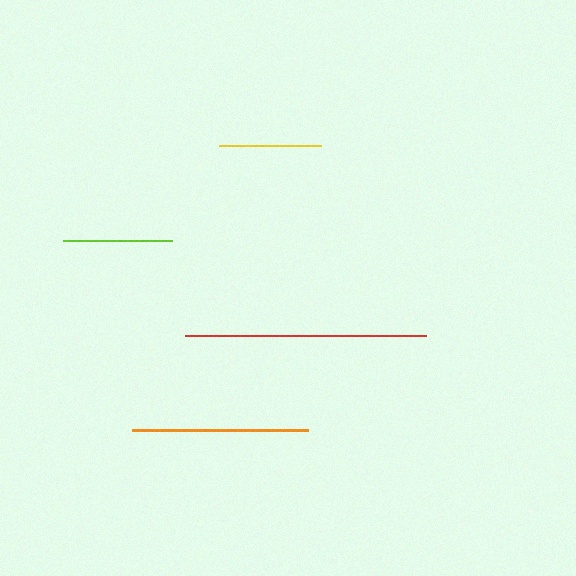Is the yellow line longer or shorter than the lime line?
The lime line is longer than the yellow line.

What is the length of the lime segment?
The lime segment is approximately 109 pixels long.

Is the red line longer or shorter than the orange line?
The red line is longer than the orange line.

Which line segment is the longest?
The red line is the longest at approximately 240 pixels.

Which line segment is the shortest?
The yellow line is the shortest at approximately 102 pixels.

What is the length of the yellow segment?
The yellow segment is approximately 102 pixels long.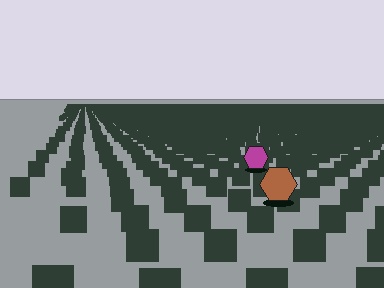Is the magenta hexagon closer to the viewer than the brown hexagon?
No. The brown hexagon is closer — you can tell from the texture gradient: the ground texture is coarser near it.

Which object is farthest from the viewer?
The magenta hexagon is farthest from the viewer. It appears smaller and the ground texture around it is denser.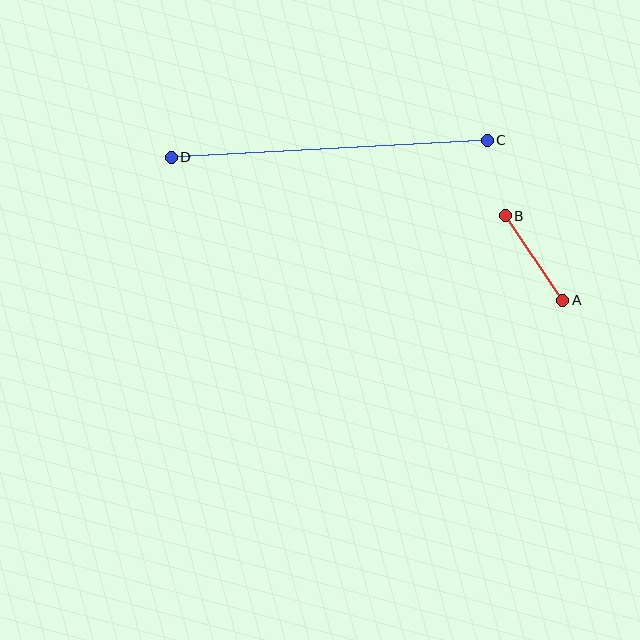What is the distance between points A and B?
The distance is approximately 102 pixels.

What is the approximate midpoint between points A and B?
The midpoint is at approximately (534, 258) pixels.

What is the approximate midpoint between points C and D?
The midpoint is at approximately (329, 149) pixels.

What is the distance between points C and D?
The distance is approximately 316 pixels.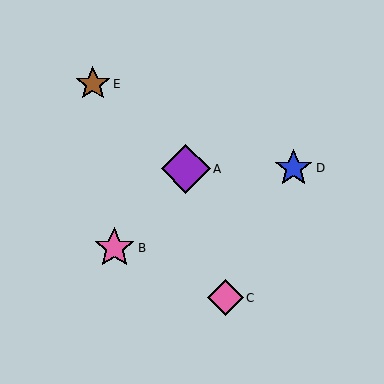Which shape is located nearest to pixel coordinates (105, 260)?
The pink star (labeled B) at (114, 248) is nearest to that location.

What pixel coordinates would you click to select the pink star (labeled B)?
Click at (114, 248) to select the pink star B.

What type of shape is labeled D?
Shape D is a blue star.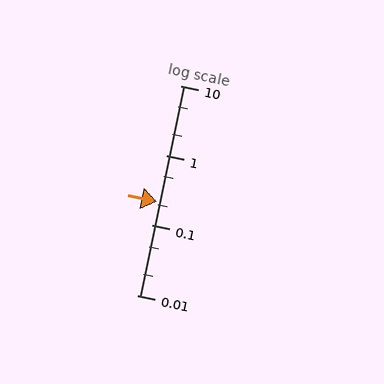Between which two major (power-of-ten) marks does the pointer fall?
The pointer is between 0.1 and 1.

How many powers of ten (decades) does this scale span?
The scale spans 3 decades, from 0.01 to 10.